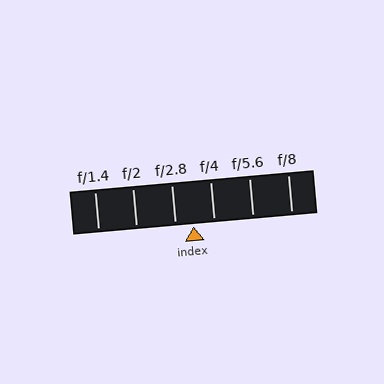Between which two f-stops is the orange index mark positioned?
The index mark is between f/2.8 and f/4.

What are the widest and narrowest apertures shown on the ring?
The widest aperture shown is f/1.4 and the narrowest is f/8.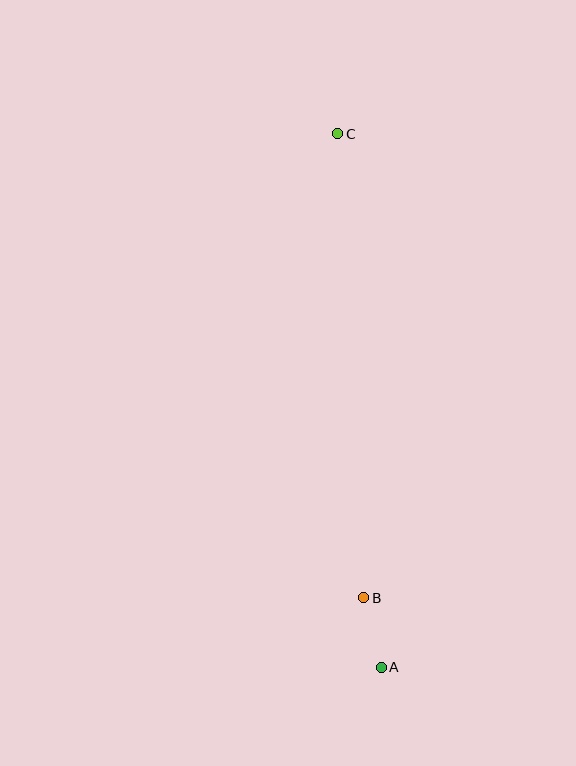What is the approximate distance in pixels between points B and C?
The distance between B and C is approximately 464 pixels.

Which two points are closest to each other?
Points A and B are closest to each other.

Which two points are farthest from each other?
Points A and C are farthest from each other.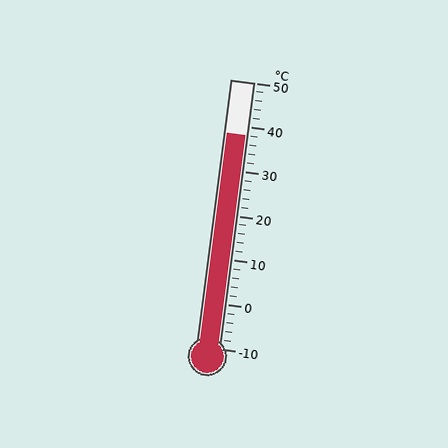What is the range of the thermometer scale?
The thermometer scale ranges from -10°C to 50°C.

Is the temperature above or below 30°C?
The temperature is above 30°C.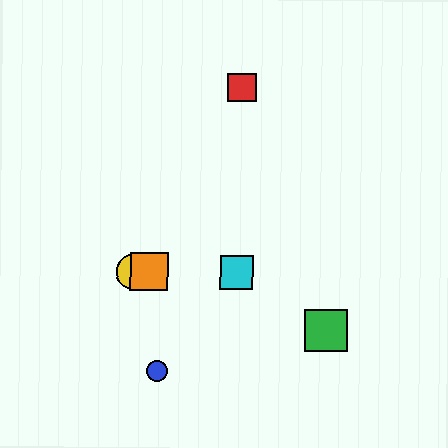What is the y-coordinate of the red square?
The red square is at y≈88.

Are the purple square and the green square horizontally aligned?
No, the purple square is at y≈273 and the green square is at y≈330.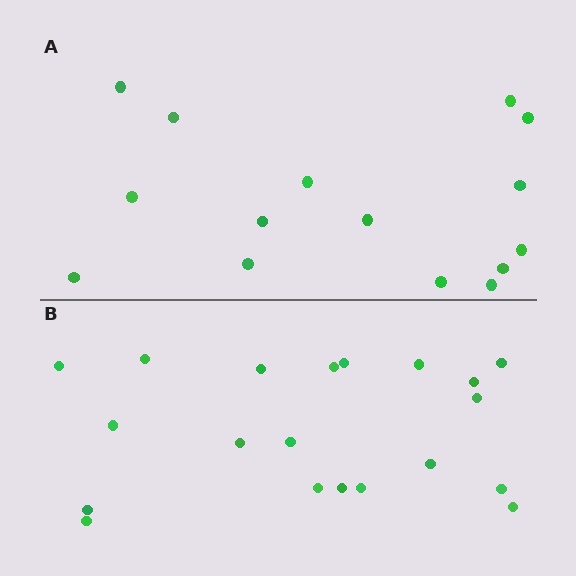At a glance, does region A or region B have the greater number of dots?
Region B (the bottom region) has more dots.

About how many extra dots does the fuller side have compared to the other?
Region B has about 5 more dots than region A.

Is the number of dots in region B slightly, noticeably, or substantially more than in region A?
Region B has noticeably more, but not dramatically so. The ratio is roughly 1.3 to 1.